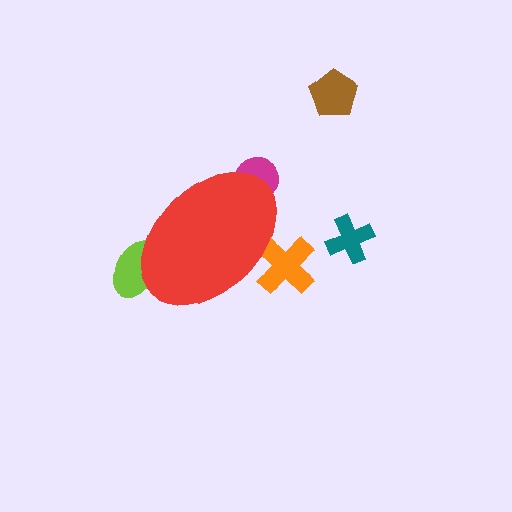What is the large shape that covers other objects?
A red ellipse.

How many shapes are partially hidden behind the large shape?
3 shapes are partially hidden.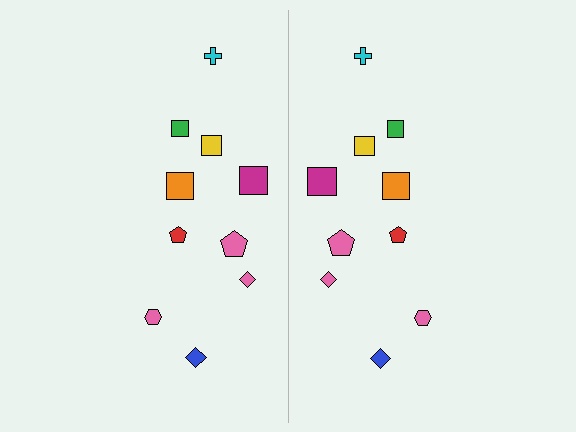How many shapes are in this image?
There are 20 shapes in this image.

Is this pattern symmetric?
Yes, this pattern has bilateral (reflection) symmetry.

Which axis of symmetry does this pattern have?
The pattern has a vertical axis of symmetry running through the center of the image.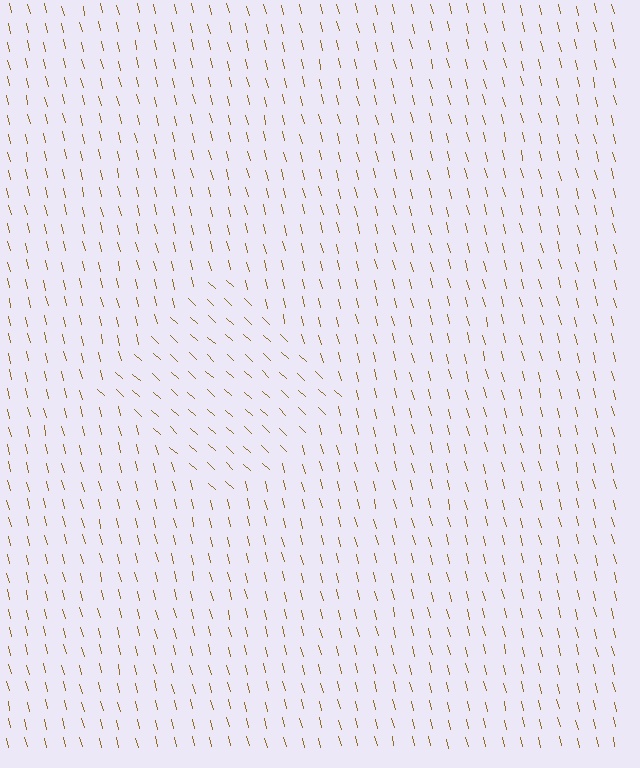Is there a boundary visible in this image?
Yes, there is a texture boundary formed by a change in line orientation.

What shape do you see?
I see a diamond.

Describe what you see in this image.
The image is filled with small brown line segments. A diamond region in the image has lines oriented differently from the surrounding lines, creating a visible texture boundary.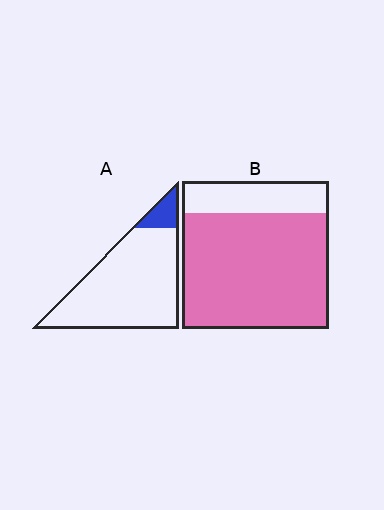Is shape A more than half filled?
No.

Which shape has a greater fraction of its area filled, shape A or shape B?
Shape B.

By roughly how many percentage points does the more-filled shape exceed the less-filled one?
By roughly 70 percentage points (B over A).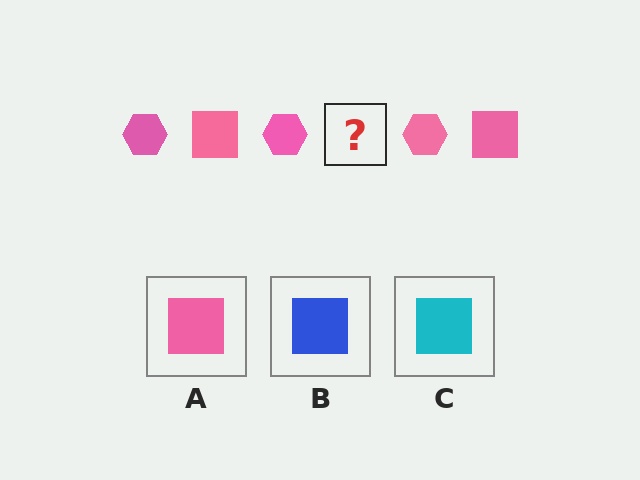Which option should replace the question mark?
Option A.